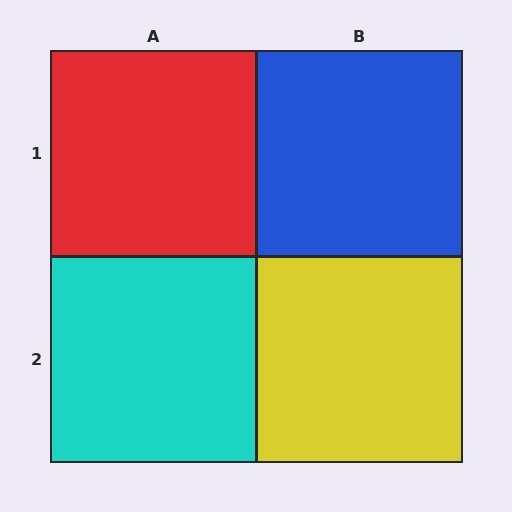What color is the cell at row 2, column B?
Yellow.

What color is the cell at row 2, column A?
Cyan.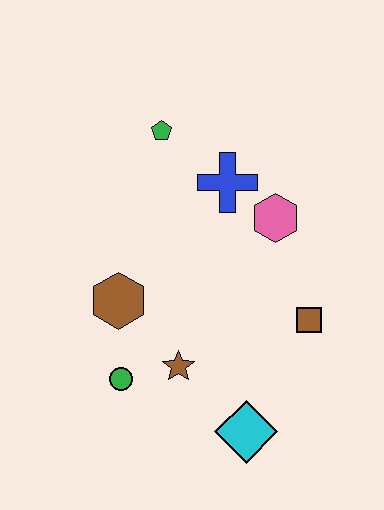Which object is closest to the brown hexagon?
The green circle is closest to the brown hexagon.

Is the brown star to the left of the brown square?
Yes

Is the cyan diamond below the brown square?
Yes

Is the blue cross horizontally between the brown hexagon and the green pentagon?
No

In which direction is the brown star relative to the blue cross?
The brown star is below the blue cross.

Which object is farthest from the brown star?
The green pentagon is farthest from the brown star.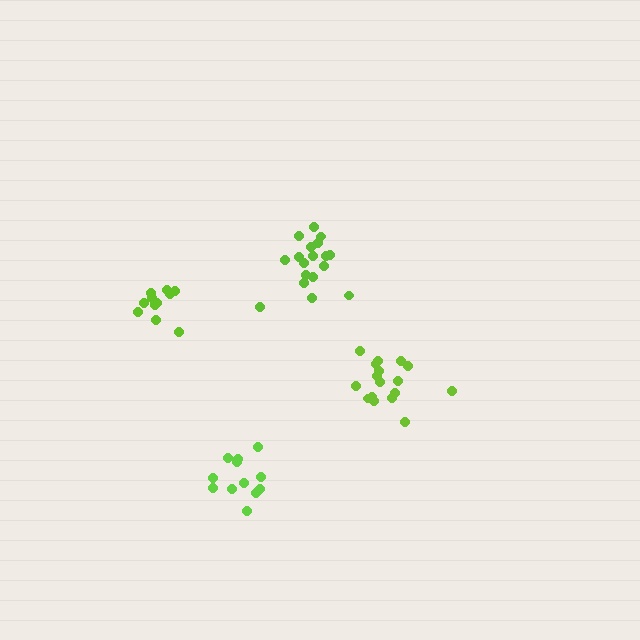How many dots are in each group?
Group 1: 18 dots, Group 2: 17 dots, Group 3: 12 dots, Group 4: 12 dots (59 total).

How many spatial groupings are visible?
There are 4 spatial groupings.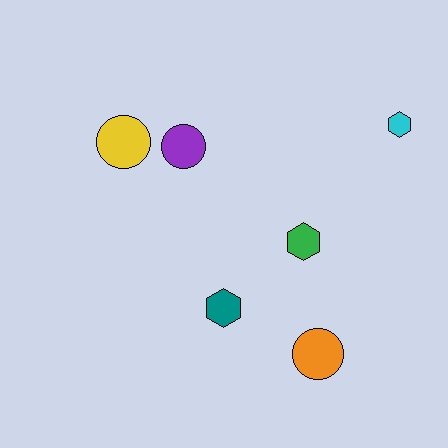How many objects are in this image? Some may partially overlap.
There are 6 objects.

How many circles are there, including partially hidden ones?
There are 3 circles.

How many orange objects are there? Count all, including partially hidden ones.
There is 1 orange object.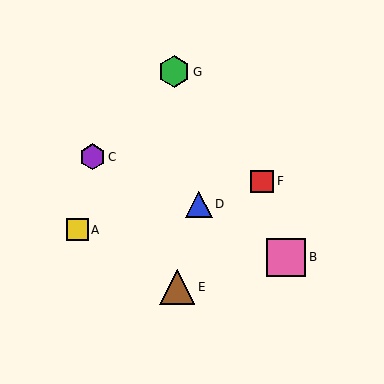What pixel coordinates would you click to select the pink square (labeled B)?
Click at (286, 257) to select the pink square B.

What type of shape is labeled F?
Shape F is a red square.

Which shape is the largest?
The pink square (labeled B) is the largest.